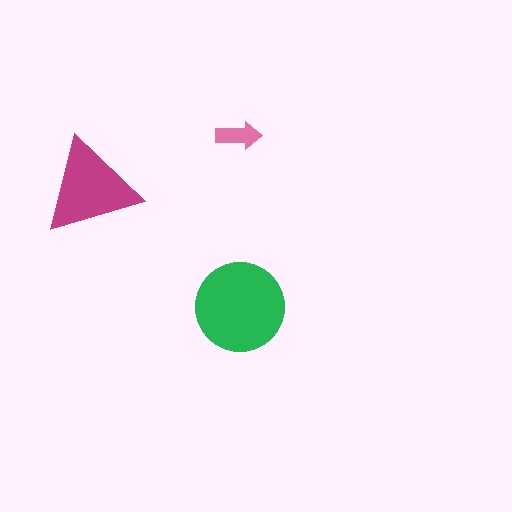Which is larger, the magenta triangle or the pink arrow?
The magenta triangle.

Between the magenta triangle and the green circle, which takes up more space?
The green circle.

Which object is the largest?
The green circle.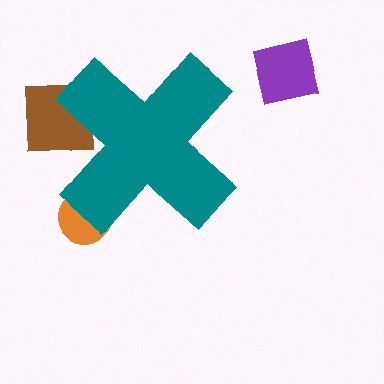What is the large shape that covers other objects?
A teal cross.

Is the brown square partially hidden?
Yes, the brown square is partially hidden behind the teal cross.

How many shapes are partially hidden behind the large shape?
2 shapes are partially hidden.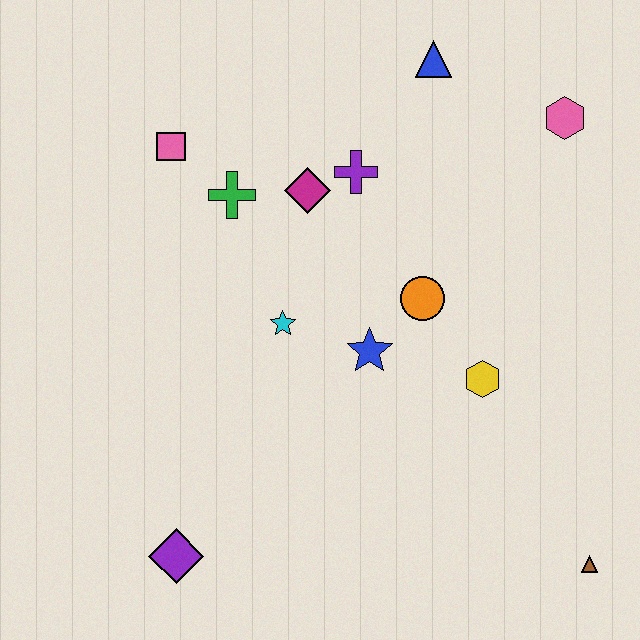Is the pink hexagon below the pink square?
No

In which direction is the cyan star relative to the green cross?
The cyan star is below the green cross.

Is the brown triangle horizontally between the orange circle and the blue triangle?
No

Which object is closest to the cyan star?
The blue star is closest to the cyan star.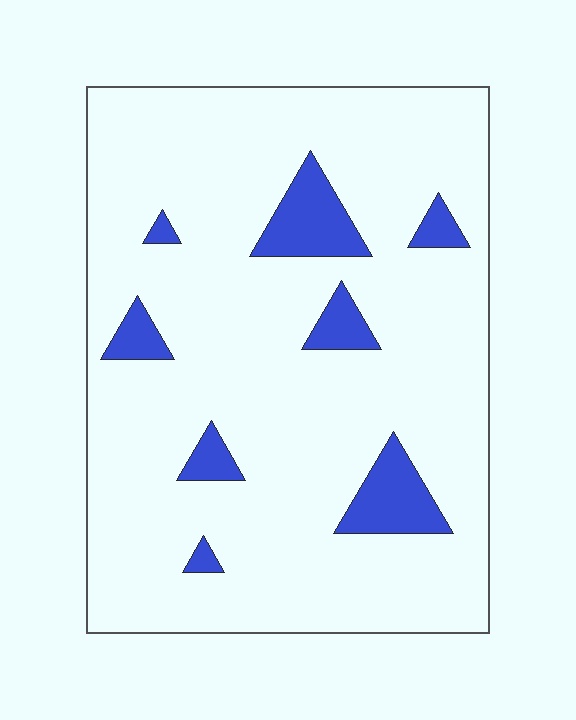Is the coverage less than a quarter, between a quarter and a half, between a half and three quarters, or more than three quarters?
Less than a quarter.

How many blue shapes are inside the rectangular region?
8.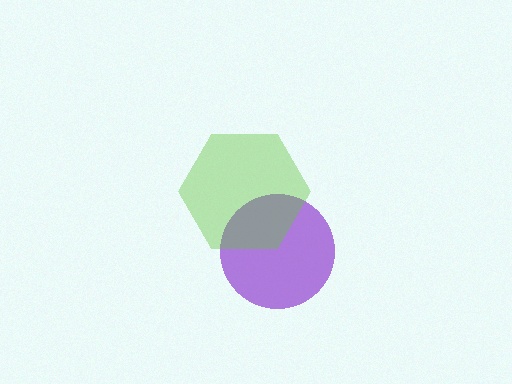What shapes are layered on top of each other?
The layered shapes are: a purple circle, a lime hexagon.